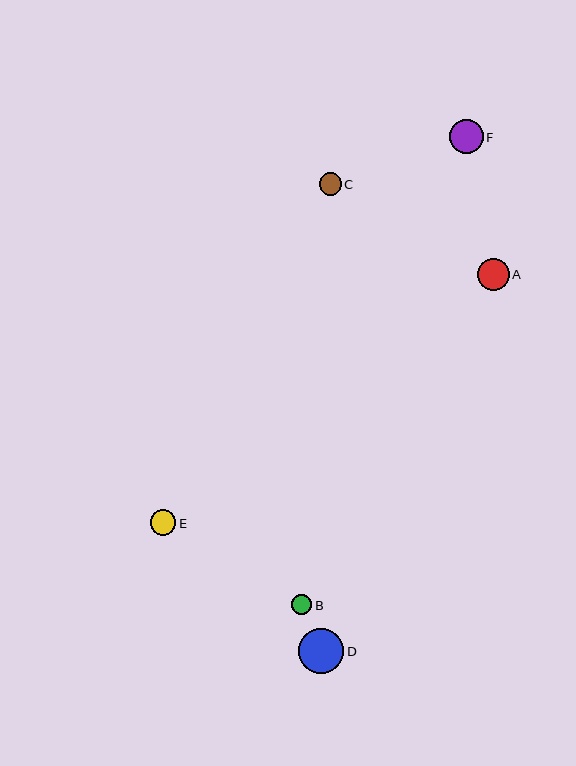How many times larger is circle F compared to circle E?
Circle F is approximately 1.3 times the size of circle E.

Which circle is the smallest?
Circle B is the smallest with a size of approximately 20 pixels.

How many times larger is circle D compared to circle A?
Circle D is approximately 1.4 times the size of circle A.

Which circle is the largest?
Circle D is the largest with a size of approximately 45 pixels.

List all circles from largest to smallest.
From largest to smallest: D, F, A, E, C, B.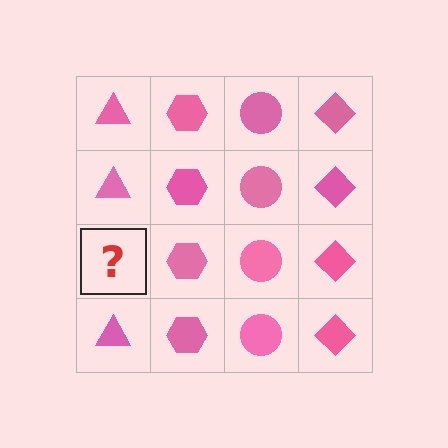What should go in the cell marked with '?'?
The missing cell should contain a pink triangle.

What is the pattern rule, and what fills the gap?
The rule is that each column has a consistent shape. The gap should be filled with a pink triangle.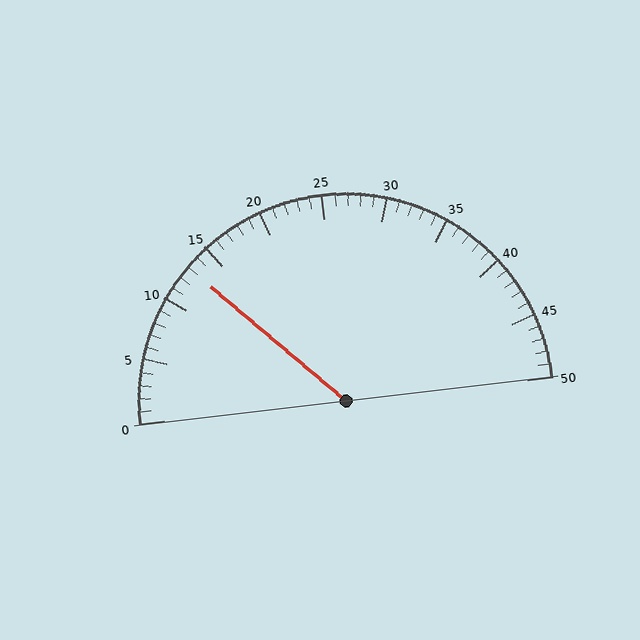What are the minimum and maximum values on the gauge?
The gauge ranges from 0 to 50.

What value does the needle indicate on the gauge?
The needle indicates approximately 13.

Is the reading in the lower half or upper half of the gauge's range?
The reading is in the lower half of the range (0 to 50).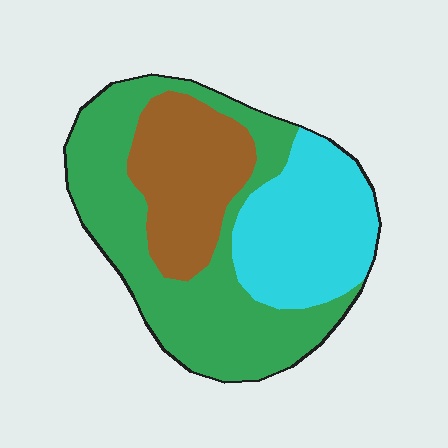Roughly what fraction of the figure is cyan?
Cyan takes up about one quarter (1/4) of the figure.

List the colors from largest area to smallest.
From largest to smallest: green, cyan, brown.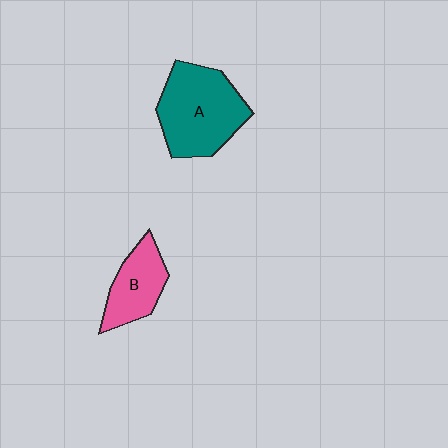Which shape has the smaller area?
Shape B (pink).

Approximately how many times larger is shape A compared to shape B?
Approximately 1.7 times.